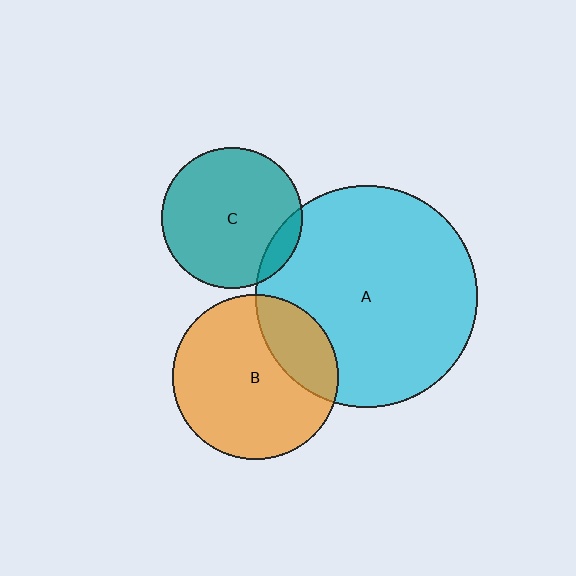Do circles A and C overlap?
Yes.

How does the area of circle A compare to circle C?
Approximately 2.5 times.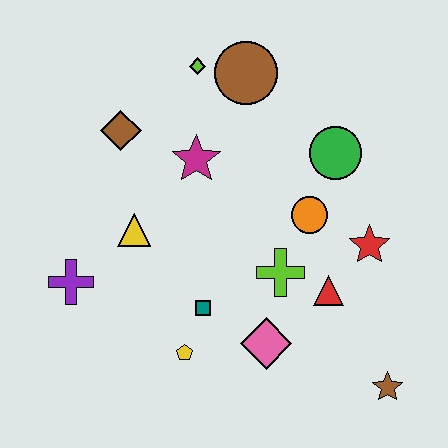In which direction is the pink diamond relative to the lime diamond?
The pink diamond is below the lime diamond.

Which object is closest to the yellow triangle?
The purple cross is closest to the yellow triangle.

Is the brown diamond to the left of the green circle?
Yes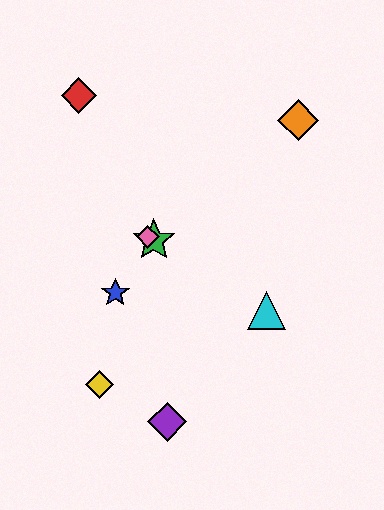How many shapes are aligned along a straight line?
3 shapes (the green star, the cyan triangle, the pink diamond) are aligned along a straight line.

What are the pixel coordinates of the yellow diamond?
The yellow diamond is at (99, 385).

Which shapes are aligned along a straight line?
The green star, the cyan triangle, the pink diamond are aligned along a straight line.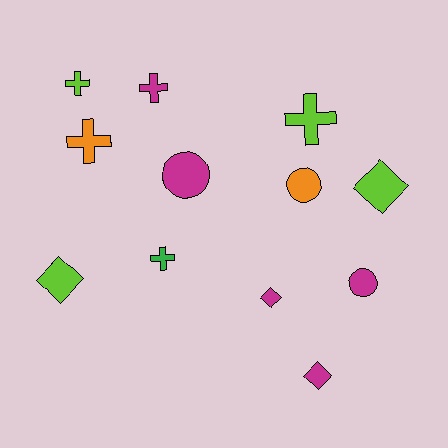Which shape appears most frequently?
Cross, with 5 objects.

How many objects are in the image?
There are 12 objects.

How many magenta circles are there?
There are 2 magenta circles.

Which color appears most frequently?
Magenta, with 5 objects.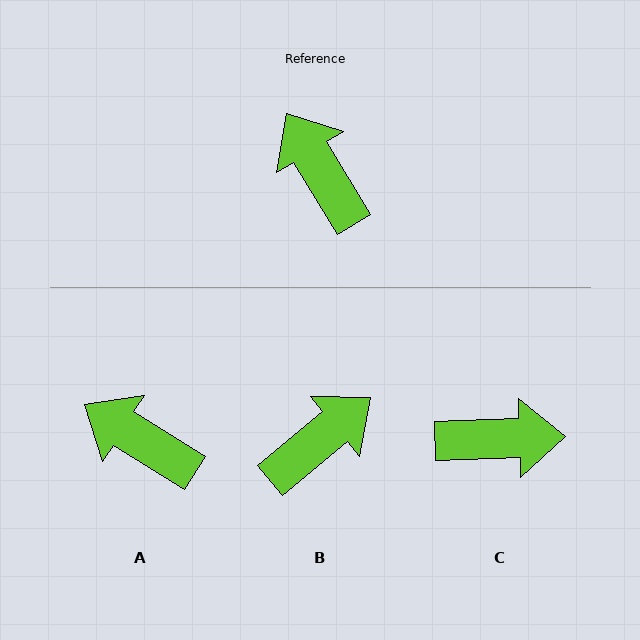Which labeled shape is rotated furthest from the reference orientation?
C, about 119 degrees away.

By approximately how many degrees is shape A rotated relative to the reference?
Approximately 27 degrees counter-clockwise.